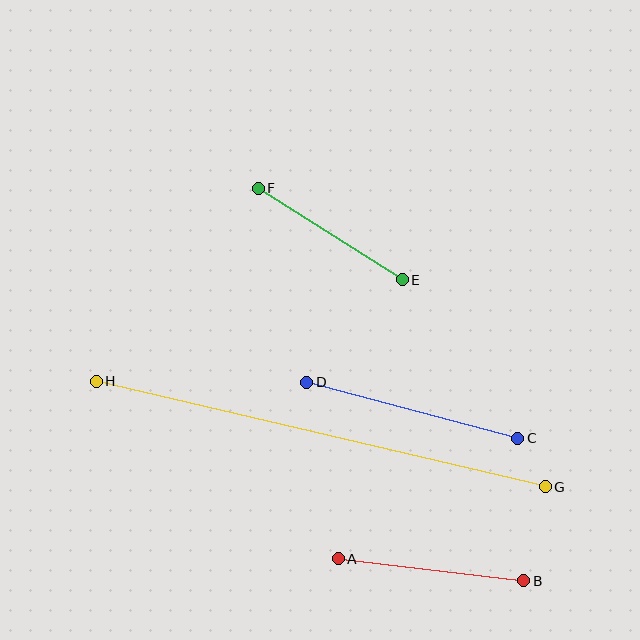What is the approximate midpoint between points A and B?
The midpoint is at approximately (431, 570) pixels.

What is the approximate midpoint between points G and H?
The midpoint is at approximately (321, 434) pixels.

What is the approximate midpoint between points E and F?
The midpoint is at approximately (330, 234) pixels.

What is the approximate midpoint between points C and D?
The midpoint is at approximately (412, 410) pixels.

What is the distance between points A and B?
The distance is approximately 187 pixels.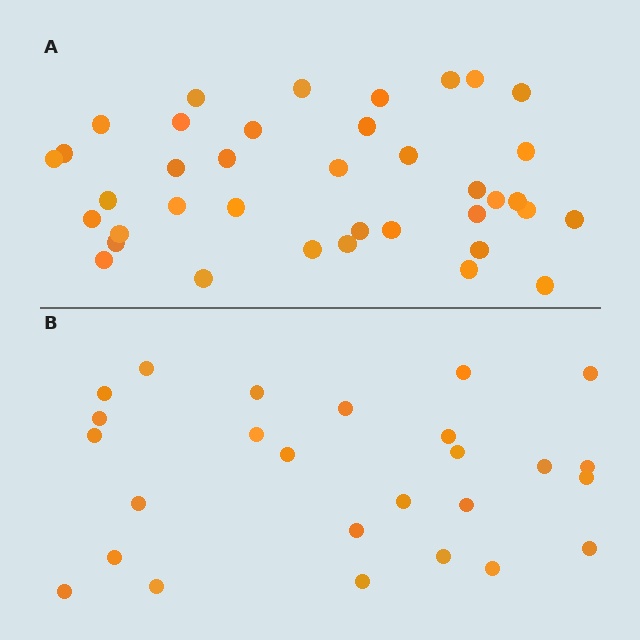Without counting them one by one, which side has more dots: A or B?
Region A (the top region) has more dots.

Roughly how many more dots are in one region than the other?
Region A has roughly 12 or so more dots than region B.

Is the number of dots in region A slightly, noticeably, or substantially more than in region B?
Region A has substantially more. The ratio is roughly 1.5 to 1.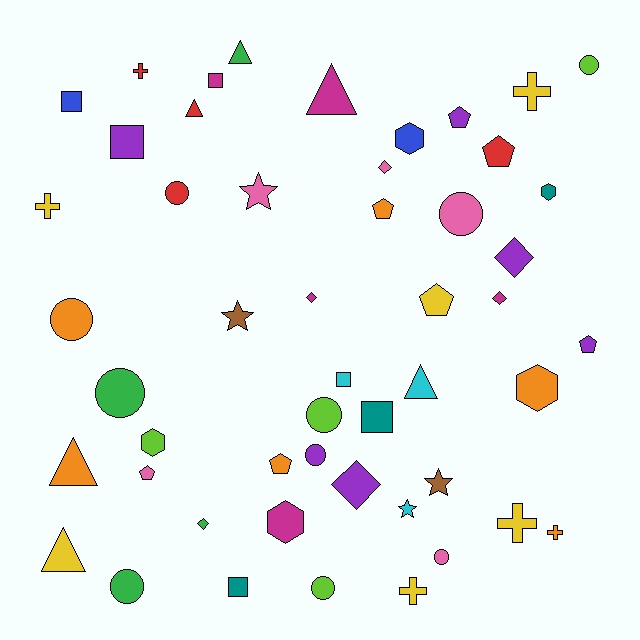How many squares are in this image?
There are 6 squares.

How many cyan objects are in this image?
There are 3 cyan objects.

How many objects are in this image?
There are 50 objects.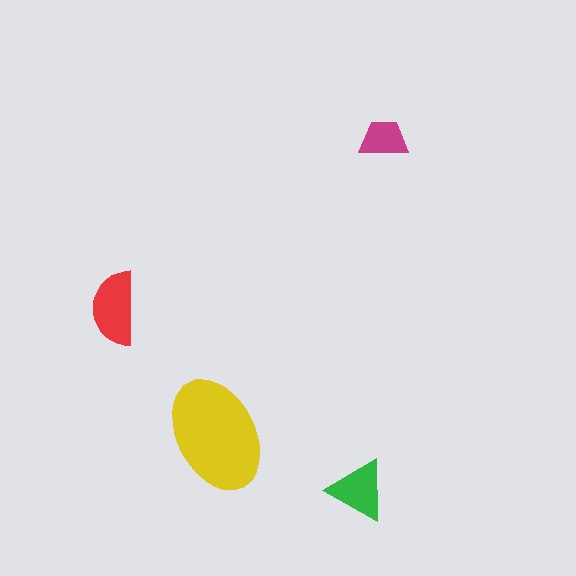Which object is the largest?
The yellow ellipse.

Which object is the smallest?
The magenta trapezoid.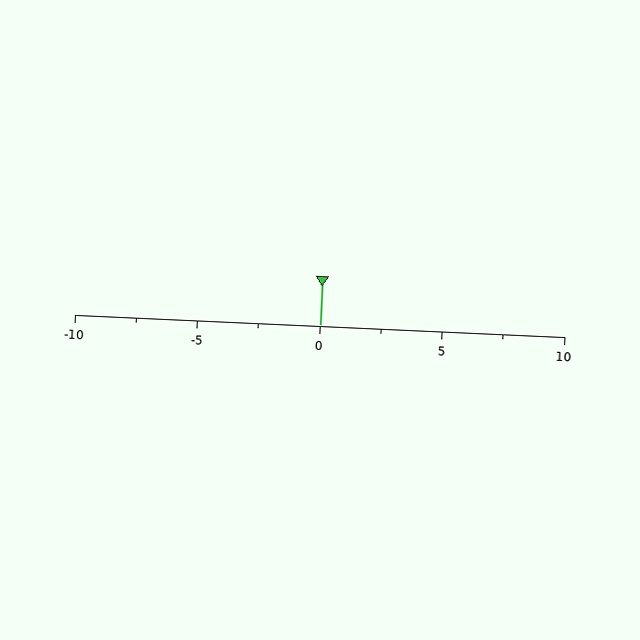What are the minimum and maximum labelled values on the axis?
The axis runs from -10 to 10.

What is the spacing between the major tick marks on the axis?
The major ticks are spaced 5 apart.